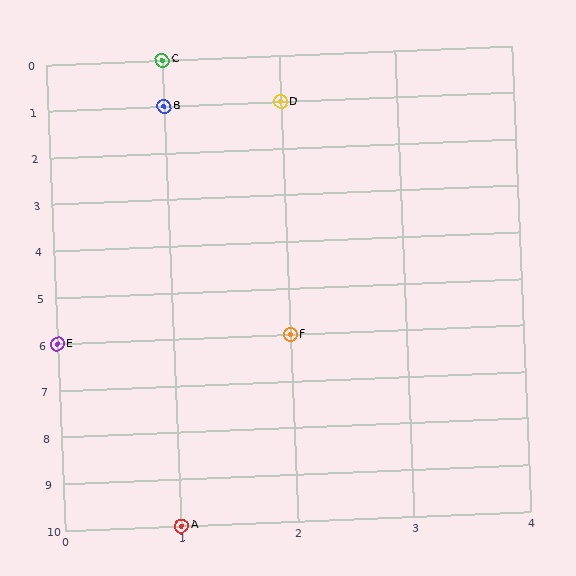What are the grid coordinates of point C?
Point C is at grid coordinates (1, 0).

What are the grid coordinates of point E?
Point E is at grid coordinates (0, 6).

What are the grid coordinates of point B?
Point B is at grid coordinates (1, 1).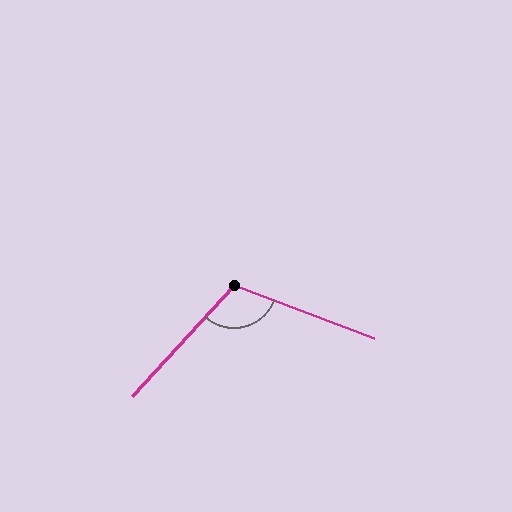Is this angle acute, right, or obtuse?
It is obtuse.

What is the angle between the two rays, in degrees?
Approximately 112 degrees.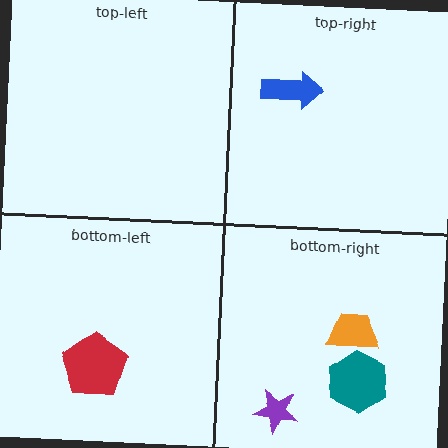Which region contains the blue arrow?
The top-right region.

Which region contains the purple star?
The bottom-right region.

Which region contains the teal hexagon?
The bottom-right region.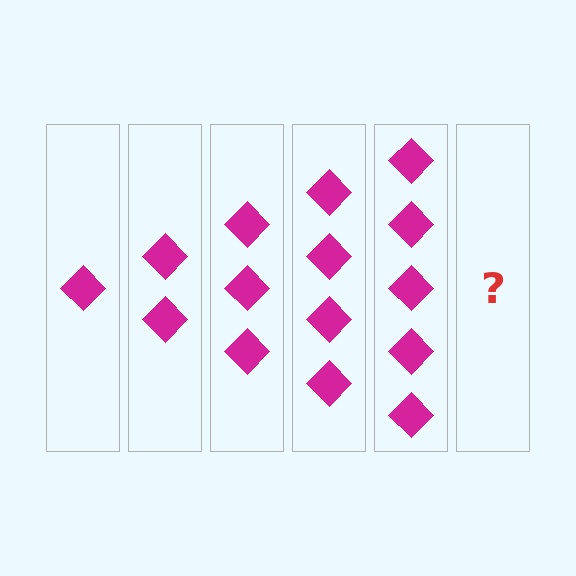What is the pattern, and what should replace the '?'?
The pattern is that each step adds one more diamond. The '?' should be 6 diamonds.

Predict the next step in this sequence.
The next step is 6 diamonds.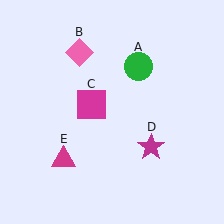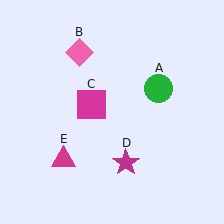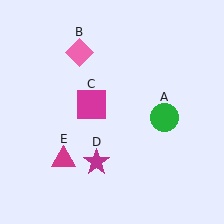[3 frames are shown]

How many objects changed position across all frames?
2 objects changed position: green circle (object A), magenta star (object D).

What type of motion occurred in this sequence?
The green circle (object A), magenta star (object D) rotated clockwise around the center of the scene.